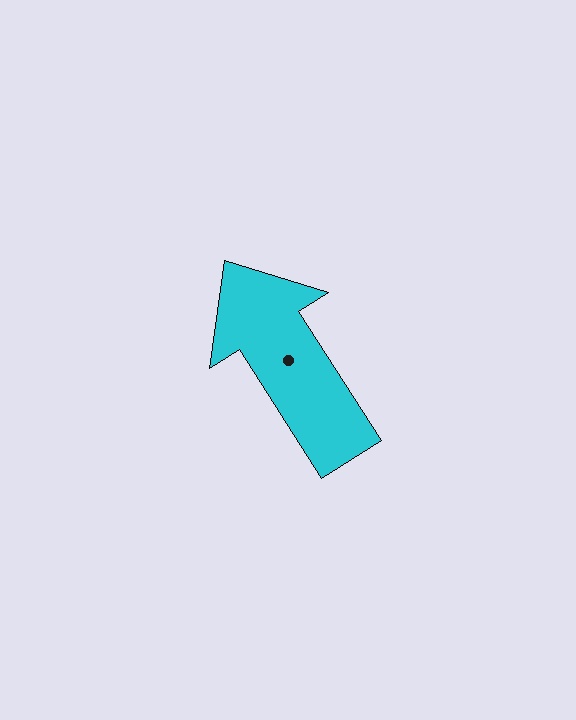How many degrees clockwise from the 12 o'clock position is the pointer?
Approximately 327 degrees.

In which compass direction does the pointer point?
Northwest.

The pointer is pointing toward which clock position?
Roughly 11 o'clock.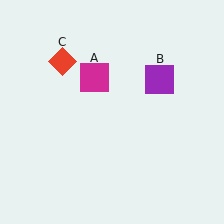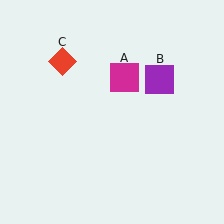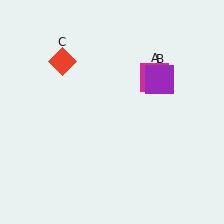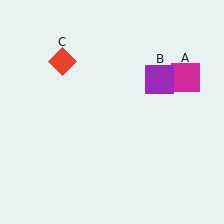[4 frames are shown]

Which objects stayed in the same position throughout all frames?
Purple square (object B) and red diamond (object C) remained stationary.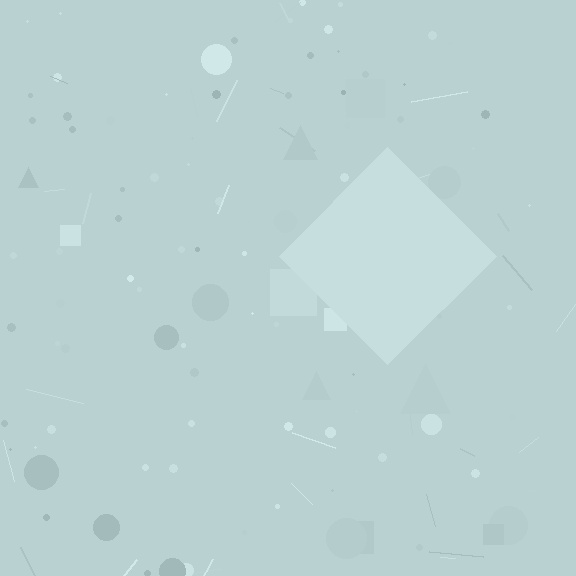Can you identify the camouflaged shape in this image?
The camouflaged shape is a diamond.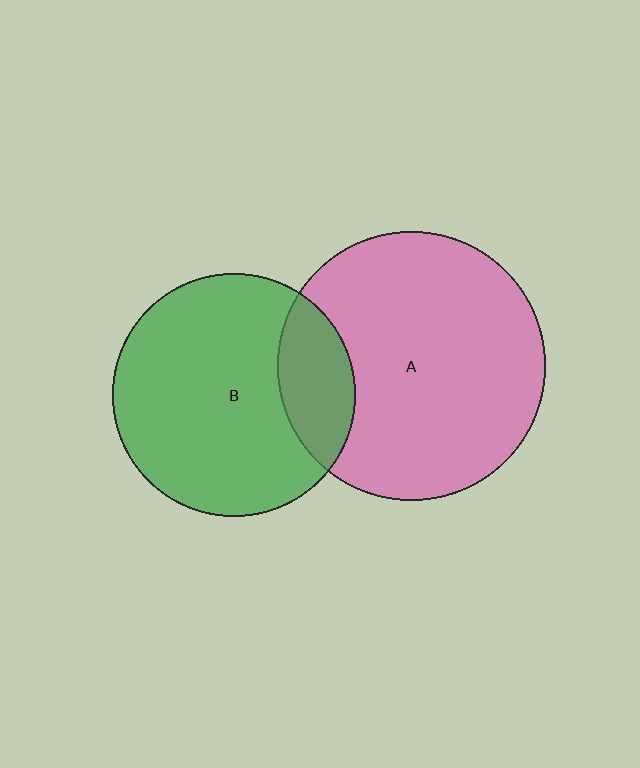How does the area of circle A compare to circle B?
Approximately 1.2 times.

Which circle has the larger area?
Circle A (pink).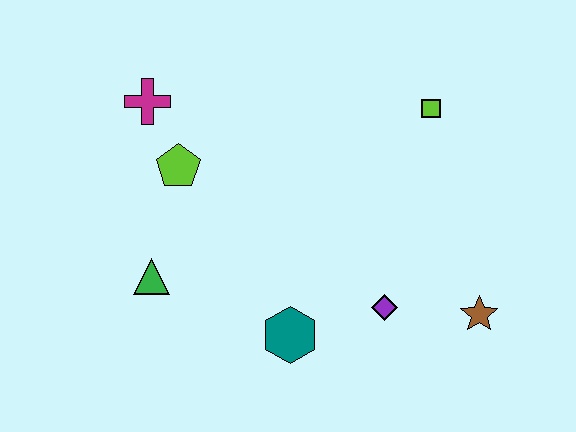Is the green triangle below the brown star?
No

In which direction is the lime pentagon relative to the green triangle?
The lime pentagon is above the green triangle.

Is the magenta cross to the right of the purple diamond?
No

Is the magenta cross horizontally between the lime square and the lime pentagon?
No